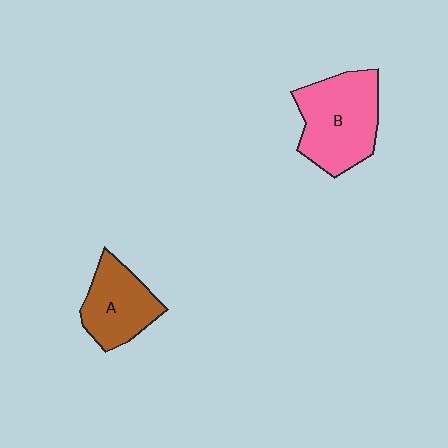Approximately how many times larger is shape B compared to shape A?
Approximately 1.4 times.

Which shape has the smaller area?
Shape A (brown).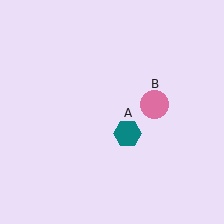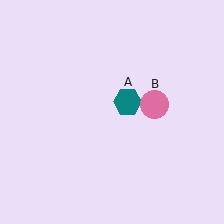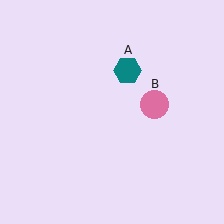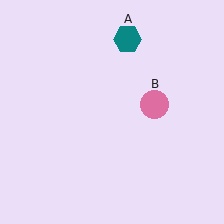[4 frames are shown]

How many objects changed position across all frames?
1 object changed position: teal hexagon (object A).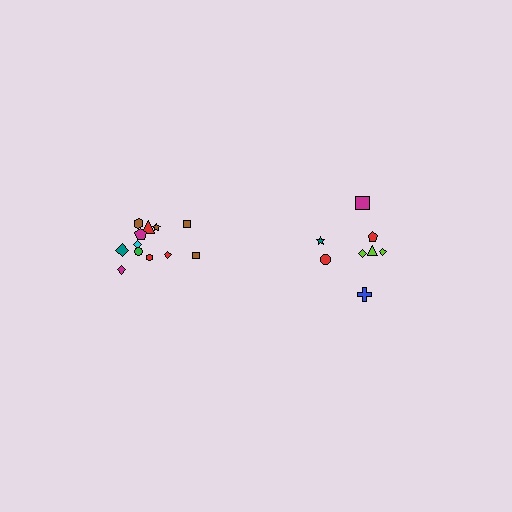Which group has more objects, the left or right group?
The left group.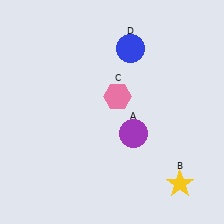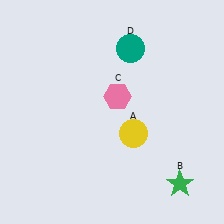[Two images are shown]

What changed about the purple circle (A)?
In Image 1, A is purple. In Image 2, it changed to yellow.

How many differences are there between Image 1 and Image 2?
There are 3 differences between the two images.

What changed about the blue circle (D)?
In Image 1, D is blue. In Image 2, it changed to teal.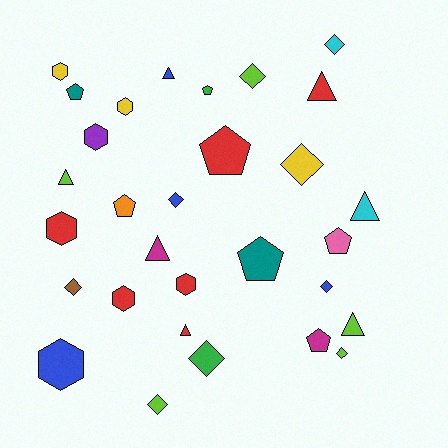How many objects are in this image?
There are 30 objects.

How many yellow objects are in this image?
There are 3 yellow objects.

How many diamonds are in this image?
There are 9 diamonds.